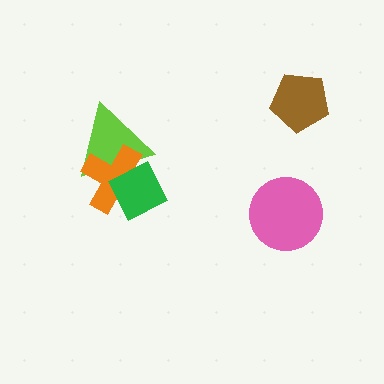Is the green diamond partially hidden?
No, no other shape covers it.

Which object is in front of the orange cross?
The green diamond is in front of the orange cross.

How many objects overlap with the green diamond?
2 objects overlap with the green diamond.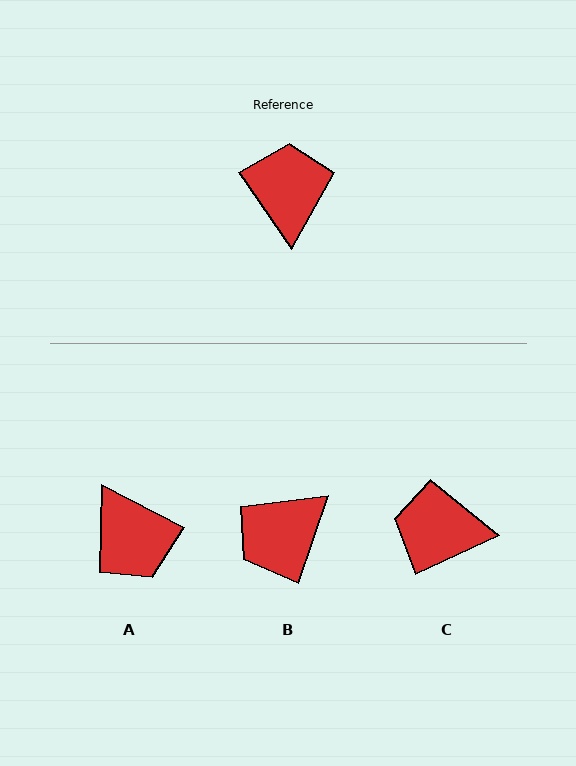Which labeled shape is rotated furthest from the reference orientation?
A, about 152 degrees away.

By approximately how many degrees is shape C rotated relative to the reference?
Approximately 80 degrees counter-clockwise.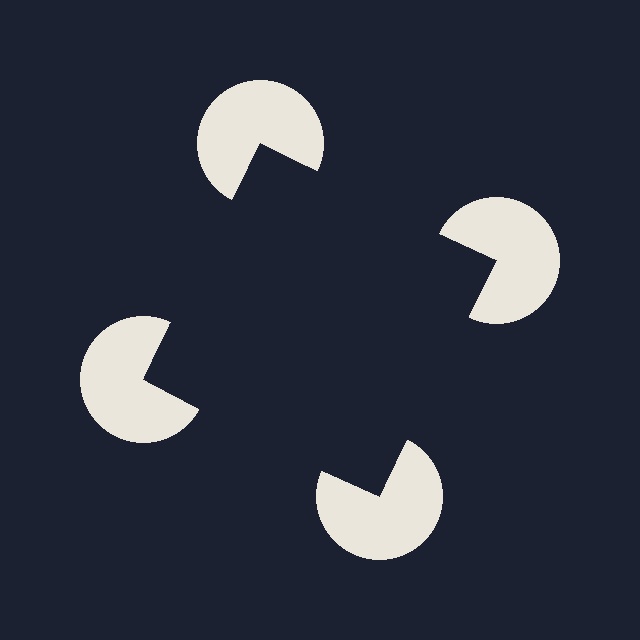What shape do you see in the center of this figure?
An illusory square — its edges are inferred from the aligned wedge cuts in the pac-man discs, not physically drawn.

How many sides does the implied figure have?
4 sides.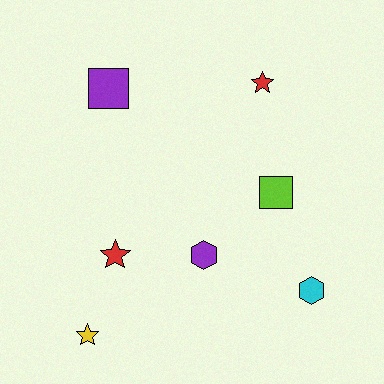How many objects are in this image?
There are 7 objects.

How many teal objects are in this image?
There are no teal objects.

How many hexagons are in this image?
There are 2 hexagons.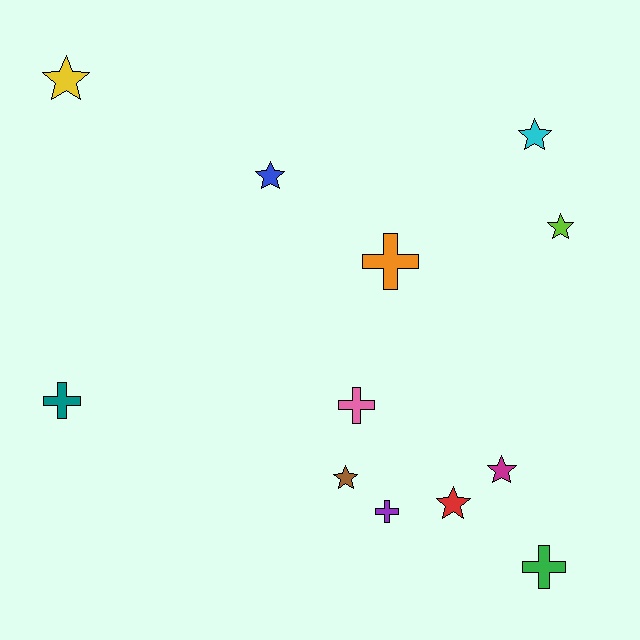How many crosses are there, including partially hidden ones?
There are 5 crosses.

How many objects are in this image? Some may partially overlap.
There are 12 objects.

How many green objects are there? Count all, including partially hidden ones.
There is 1 green object.